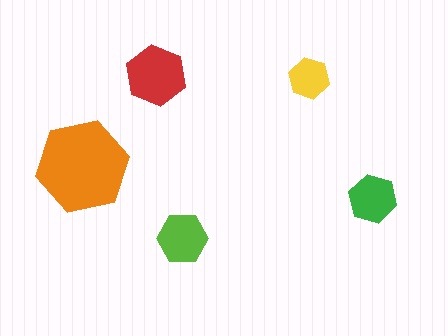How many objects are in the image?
There are 5 objects in the image.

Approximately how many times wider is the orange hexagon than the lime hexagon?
About 2 times wider.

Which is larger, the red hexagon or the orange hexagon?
The orange one.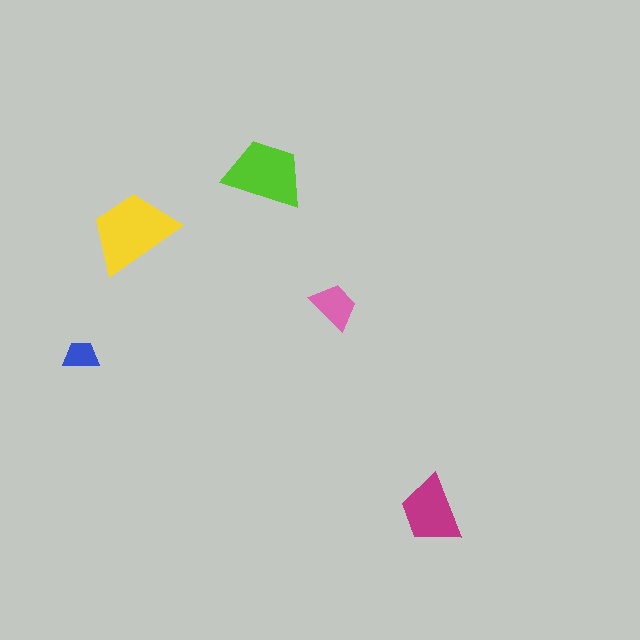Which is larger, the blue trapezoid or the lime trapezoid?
The lime one.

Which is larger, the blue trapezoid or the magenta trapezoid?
The magenta one.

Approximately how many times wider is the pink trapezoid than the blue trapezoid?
About 1.5 times wider.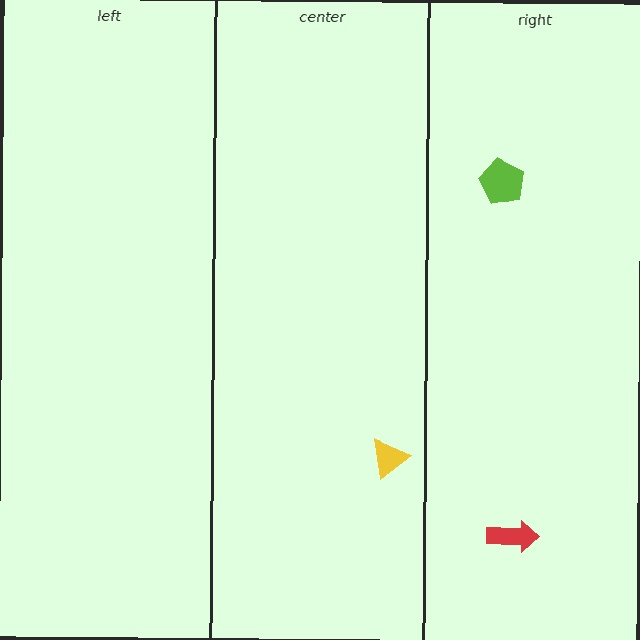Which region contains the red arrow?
The right region.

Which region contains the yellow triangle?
The center region.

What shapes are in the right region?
The red arrow, the lime pentagon.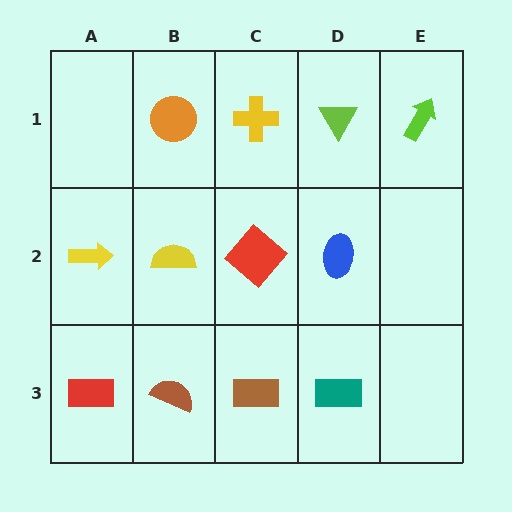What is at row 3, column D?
A teal rectangle.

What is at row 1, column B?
An orange circle.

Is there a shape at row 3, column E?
No, that cell is empty.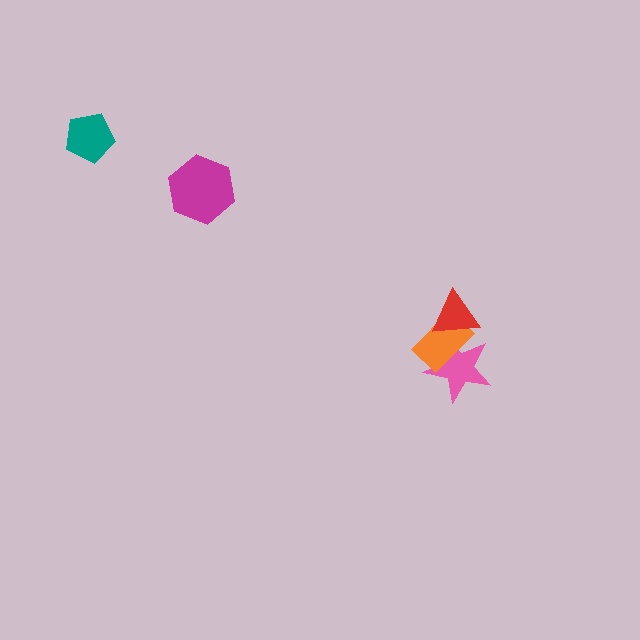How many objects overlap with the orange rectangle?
2 objects overlap with the orange rectangle.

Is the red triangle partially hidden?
No, no other shape covers it.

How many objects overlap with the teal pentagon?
0 objects overlap with the teal pentagon.